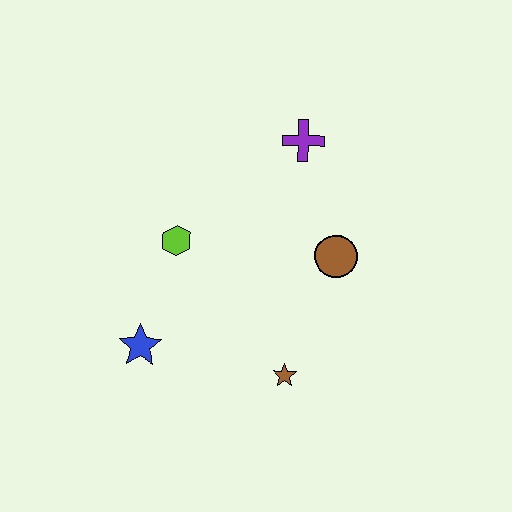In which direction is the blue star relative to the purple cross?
The blue star is below the purple cross.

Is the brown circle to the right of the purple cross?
Yes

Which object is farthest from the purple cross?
The blue star is farthest from the purple cross.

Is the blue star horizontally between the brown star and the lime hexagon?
No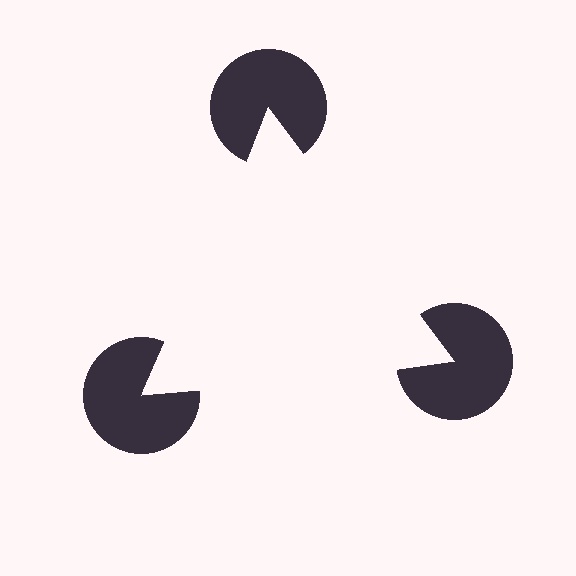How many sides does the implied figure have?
3 sides.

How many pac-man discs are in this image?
There are 3 — one at each vertex of the illusory triangle.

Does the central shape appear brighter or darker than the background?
It typically appears slightly brighter than the background, even though no actual brightness change is drawn.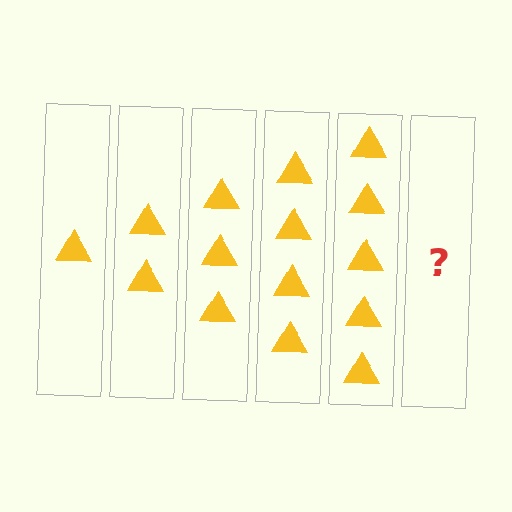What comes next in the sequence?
The next element should be 6 triangles.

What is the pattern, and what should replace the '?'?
The pattern is that each step adds one more triangle. The '?' should be 6 triangles.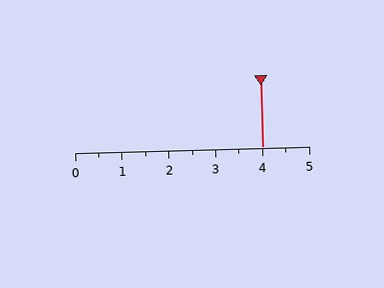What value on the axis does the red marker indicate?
The marker indicates approximately 4.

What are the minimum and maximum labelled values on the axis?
The axis runs from 0 to 5.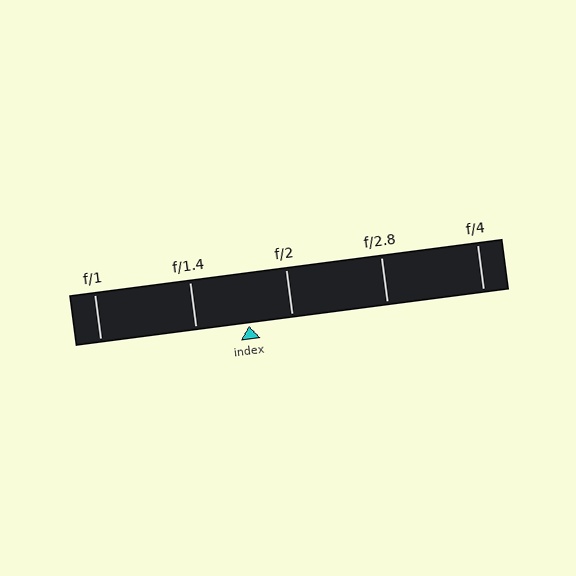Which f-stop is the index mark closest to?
The index mark is closest to f/2.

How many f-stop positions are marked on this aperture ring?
There are 5 f-stop positions marked.